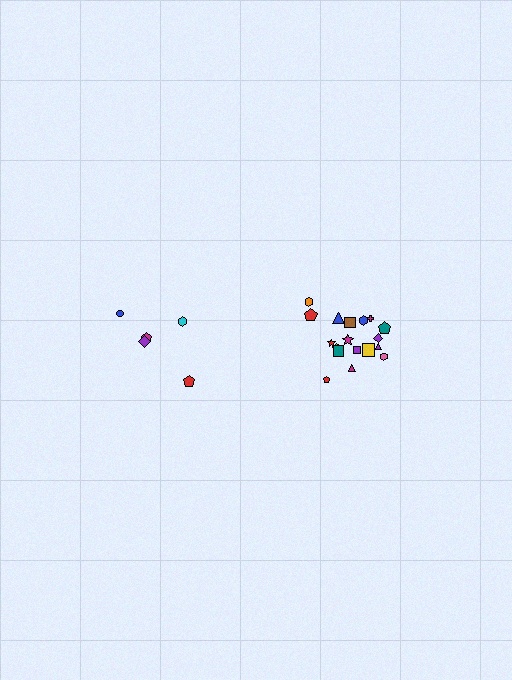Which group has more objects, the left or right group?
The right group.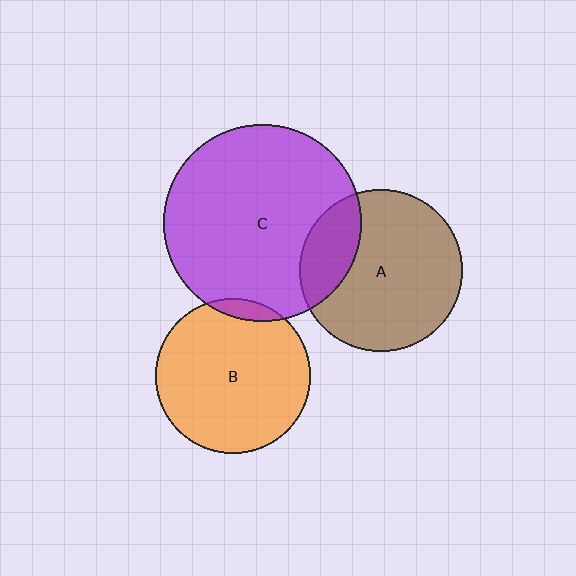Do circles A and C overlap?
Yes.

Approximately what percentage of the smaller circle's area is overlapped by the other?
Approximately 20%.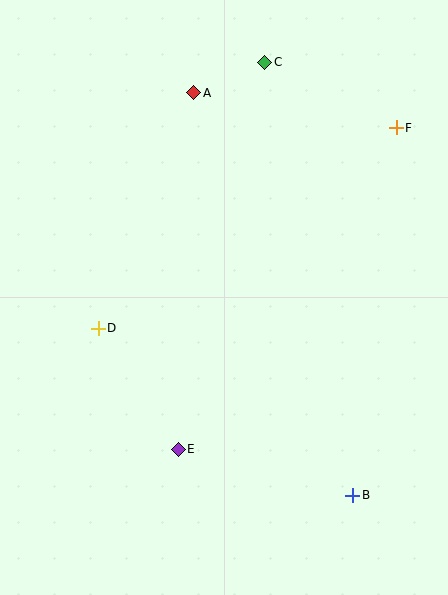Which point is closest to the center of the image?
Point D at (98, 328) is closest to the center.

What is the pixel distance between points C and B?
The distance between C and B is 442 pixels.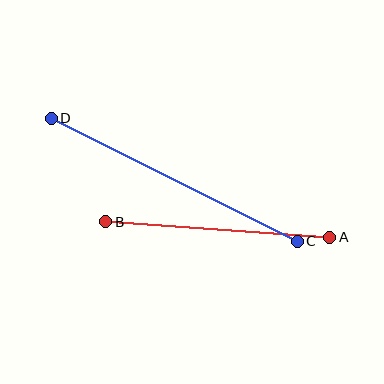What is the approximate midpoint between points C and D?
The midpoint is at approximately (174, 180) pixels.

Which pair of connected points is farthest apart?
Points C and D are farthest apart.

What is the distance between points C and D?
The distance is approximately 275 pixels.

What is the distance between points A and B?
The distance is approximately 225 pixels.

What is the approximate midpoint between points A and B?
The midpoint is at approximately (218, 229) pixels.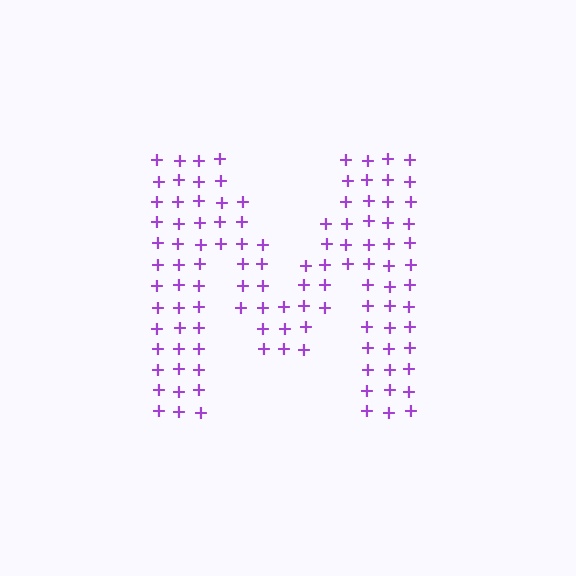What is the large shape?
The large shape is the letter M.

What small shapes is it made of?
It is made of small plus signs.